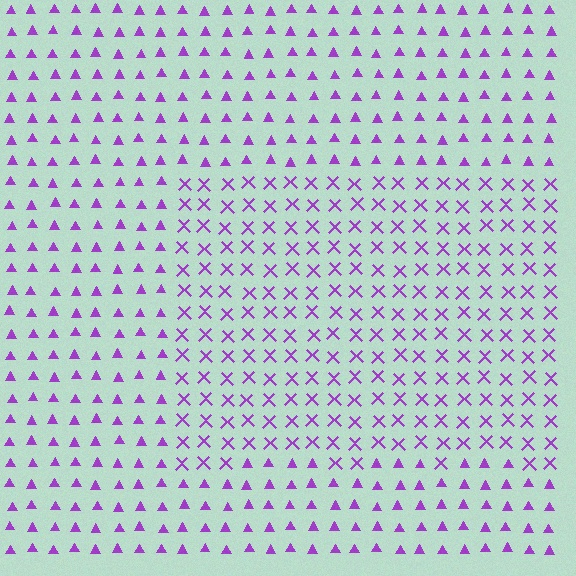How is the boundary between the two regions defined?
The boundary is defined by a change in element shape: X marks inside vs. triangles outside. All elements share the same color and spacing.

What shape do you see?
I see a rectangle.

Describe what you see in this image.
The image is filled with small purple elements arranged in a uniform grid. A rectangle-shaped region contains X marks, while the surrounding area contains triangles. The boundary is defined purely by the change in element shape.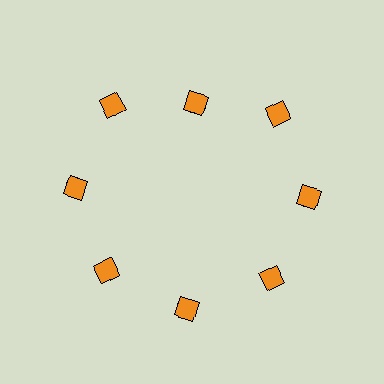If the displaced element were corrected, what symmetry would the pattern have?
It would have 8-fold rotational symmetry — the pattern would map onto itself every 45 degrees.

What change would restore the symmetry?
The symmetry would be restored by moving it outward, back onto the ring so that all 8 squares sit at equal angles and equal distance from the center.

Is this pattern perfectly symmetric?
No. The 8 orange squares are arranged in a ring, but one element near the 12 o'clock position is pulled inward toward the center, breaking the 8-fold rotational symmetry.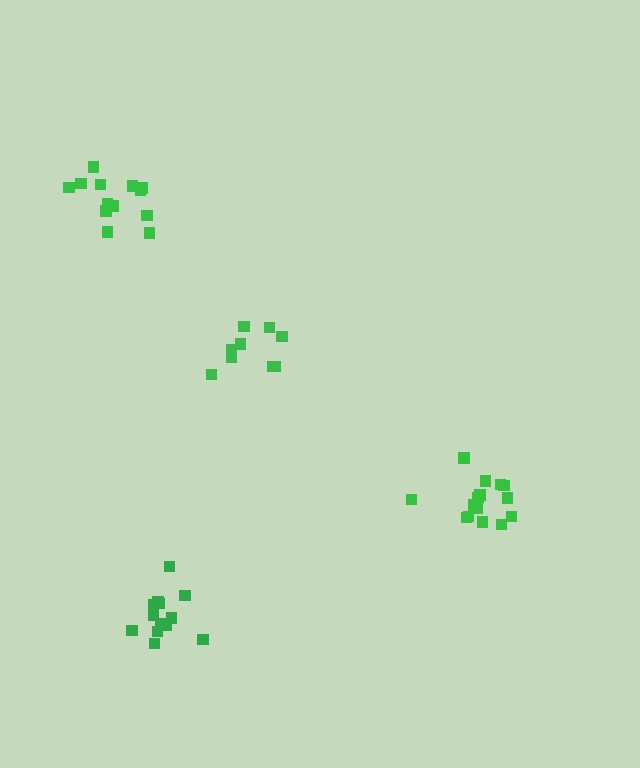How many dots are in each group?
Group 1: 9 dots, Group 2: 13 dots, Group 3: 15 dots, Group 4: 13 dots (50 total).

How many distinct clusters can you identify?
There are 4 distinct clusters.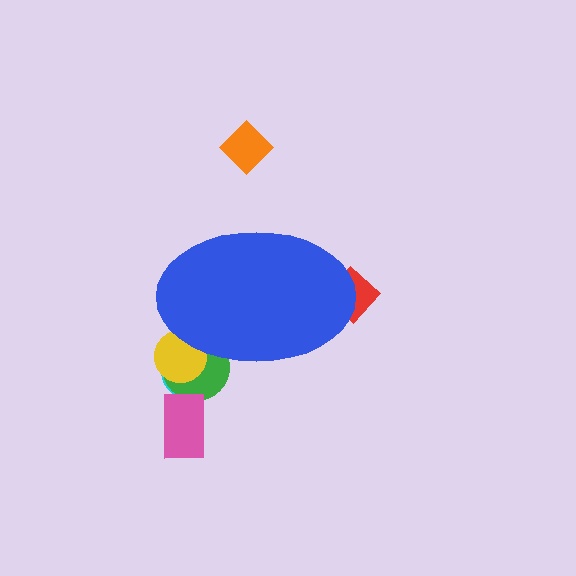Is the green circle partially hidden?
Yes, the green circle is partially hidden behind the blue ellipse.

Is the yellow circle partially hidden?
Yes, the yellow circle is partially hidden behind the blue ellipse.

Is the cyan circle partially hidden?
Yes, the cyan circle is partially hidden behind the blue ellipse.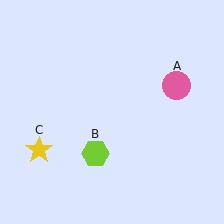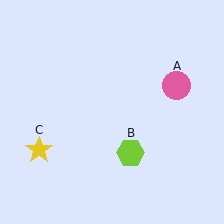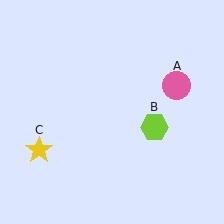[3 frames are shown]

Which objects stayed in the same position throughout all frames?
Pink circle (object A) and yellow star (object C) remained stationary.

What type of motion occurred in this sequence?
The lime hexagon (object B) rotated counterclockwise around the center of the scene.